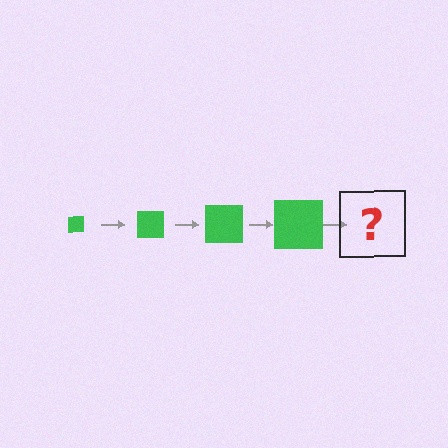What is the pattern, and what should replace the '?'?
The pattern is that the square gets progressively larger each step. The '?' should be a green square, larger than the previous one.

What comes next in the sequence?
The next element should be a green square, larger than the previous one.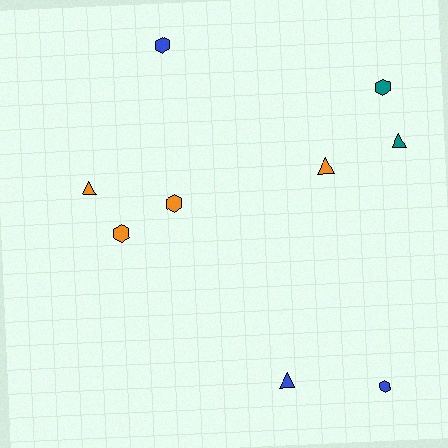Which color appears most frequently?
Orange, with 4 objects.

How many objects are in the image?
There are 9 objects.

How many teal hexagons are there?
There is 1 teal hexagon.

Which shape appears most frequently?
Hexagon, with 5 objects.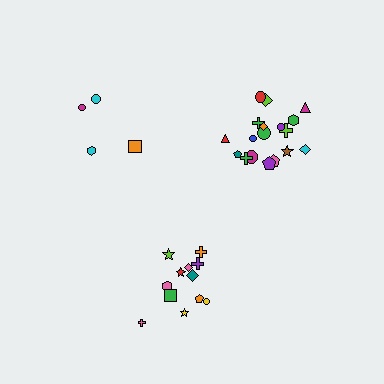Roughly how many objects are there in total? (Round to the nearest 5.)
Roughly 35 objects in total.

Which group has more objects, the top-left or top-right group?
The top-right group.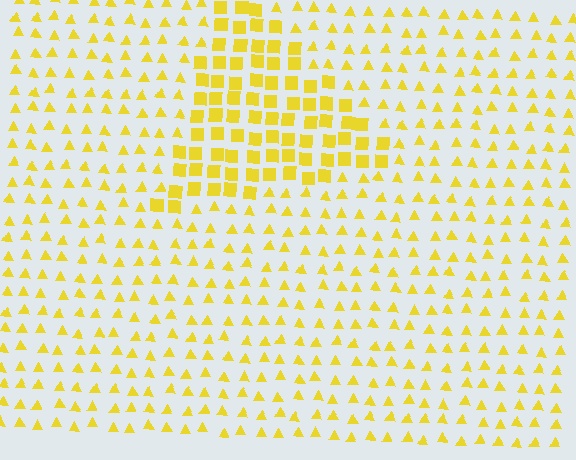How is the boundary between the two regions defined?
The boundary is defined by a change in element shape: squares inside vs. triangles outside. All elements share the same color and spacing.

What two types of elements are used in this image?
The image uses squares inside the triangle region and triangles outside it.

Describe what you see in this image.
The image is filled with small yellow elements arranged in a uniform grid. A triangle-shaped region contains squares, while the surrounding area contains triangles. The boundary is defined purely by the change in element shape.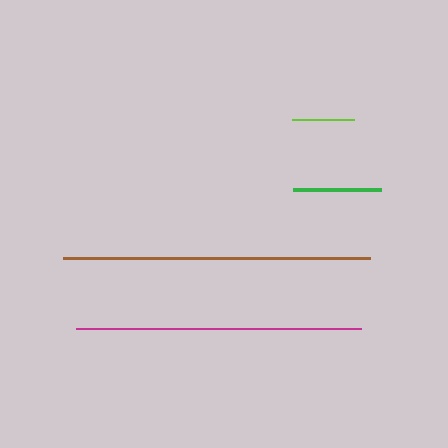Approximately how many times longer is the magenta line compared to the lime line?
The magenta line is approximately 4.6 times the length of the lime line.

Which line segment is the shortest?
The lime line is the shortest at approximately 62 pixels.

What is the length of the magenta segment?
The magenta segment is approximately 285 pixels long.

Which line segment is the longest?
The brown line is the longest at approximately 308 pixels.